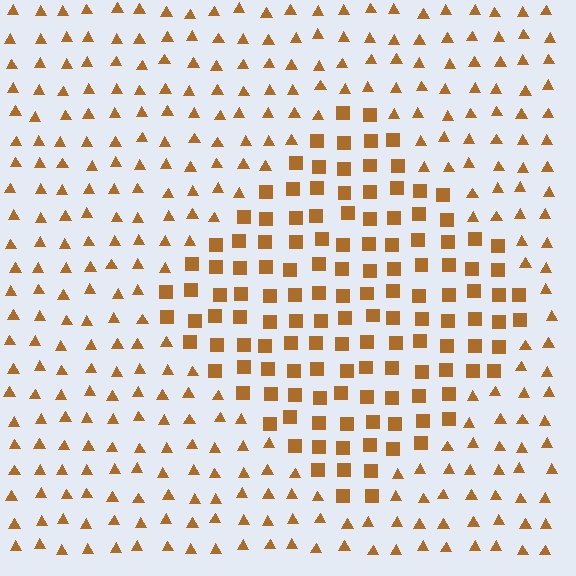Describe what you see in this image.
The image is filled with small brown elements arranged in a uniform grid. A diamond-shaped region contains squares, while the surrounding area contains triangles. The boundary is defined purely by the change in element shape.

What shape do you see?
I see a diamond.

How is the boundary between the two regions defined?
The boundary is defined by a change in element shape: squares inside vs. triangles outside. All elements share the same color and spacing.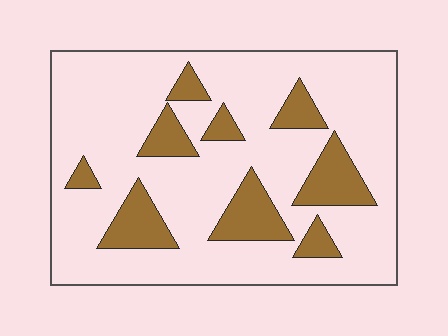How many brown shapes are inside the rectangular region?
9.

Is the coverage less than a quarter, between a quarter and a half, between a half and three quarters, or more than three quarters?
Less than a quarter.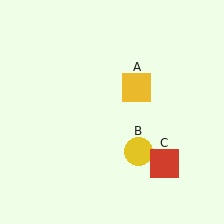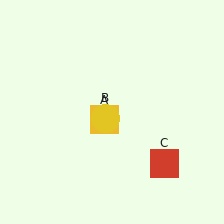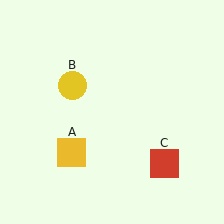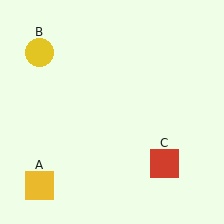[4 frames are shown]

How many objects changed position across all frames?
2 objects changed position: yellow square (object A), yellow circle (object B).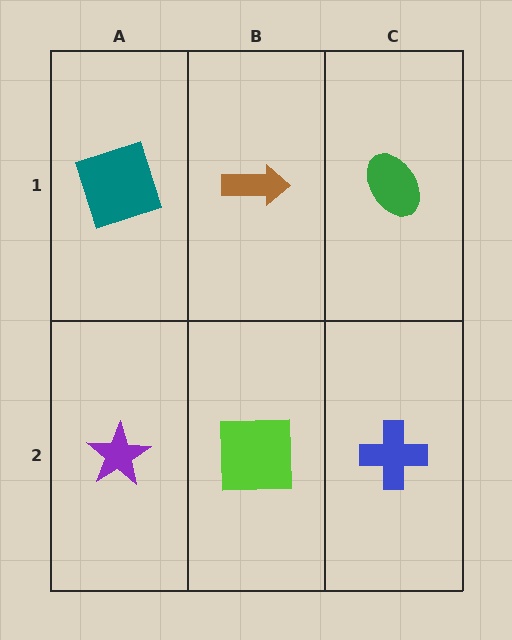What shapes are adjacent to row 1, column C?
A blue cross (row 2, column C), a brown arrow (row 1, column B).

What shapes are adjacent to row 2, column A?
A teal square (row 1, column A), a lime square (row 2, column B).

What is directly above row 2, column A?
A teal square.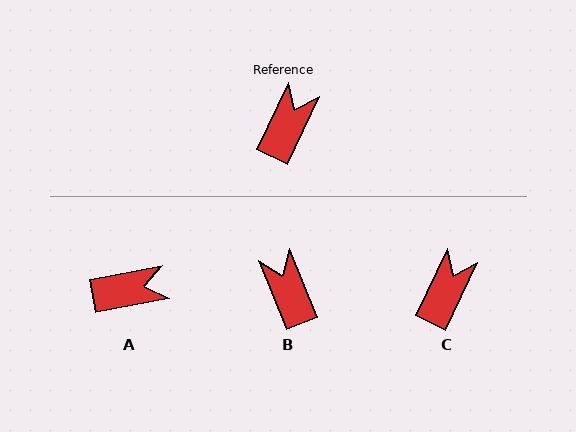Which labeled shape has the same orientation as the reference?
C.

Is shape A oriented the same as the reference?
No, it is off by about 54 degrees.